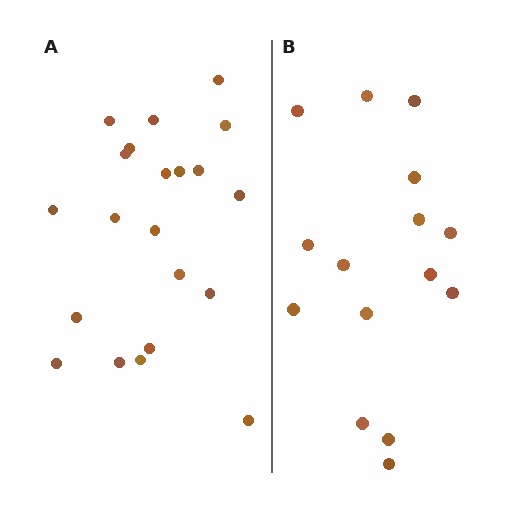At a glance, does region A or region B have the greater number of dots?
Region A (the left region) has more dots.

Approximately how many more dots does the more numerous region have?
Region A has about 6 more dots than region B.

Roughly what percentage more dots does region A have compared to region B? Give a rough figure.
About 40% more.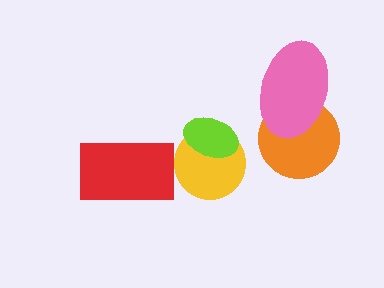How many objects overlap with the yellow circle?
1 object overlaps with the yellow circle.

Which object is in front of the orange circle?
The pink ellipse is in front of the orange circle.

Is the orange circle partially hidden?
Yes, it is partially covered by another shape.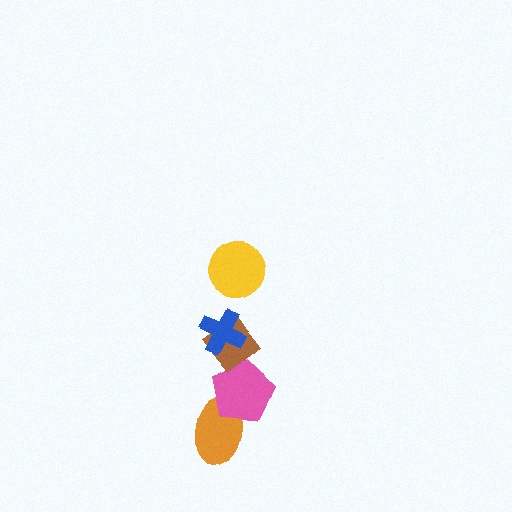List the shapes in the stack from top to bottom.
From top to bottom: the yellow circle, the blue cross, the brown diamond, the pink pentagon, the orange ellipse.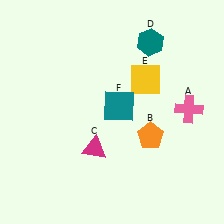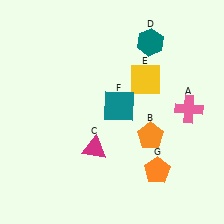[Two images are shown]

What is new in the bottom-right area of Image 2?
An orange pentagon (G) was added in the bottom-right area of Image 2.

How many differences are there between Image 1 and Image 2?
There is 1 difference between the two images.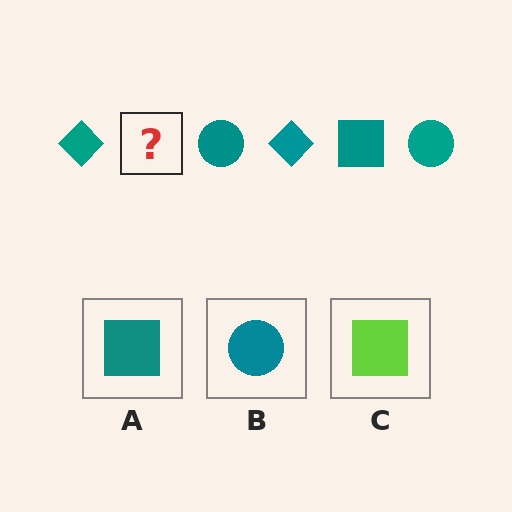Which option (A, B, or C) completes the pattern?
A.